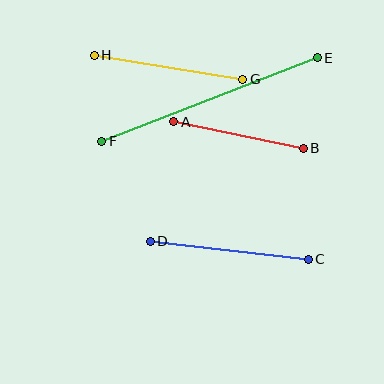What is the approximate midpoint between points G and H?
The midpoint is at approximately (168, 67) pixels.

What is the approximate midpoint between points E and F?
The midpoint is at approximately (209, 99) pixels.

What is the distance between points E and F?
The distance is approximately 231 pixels.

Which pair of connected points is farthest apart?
Points E and F are farthest apart.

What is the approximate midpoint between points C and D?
The midpoint is at approximately (229, 250) pixels.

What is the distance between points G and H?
The distance is approximately 150 pixels.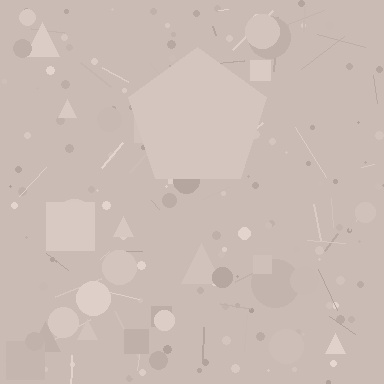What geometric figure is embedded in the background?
A pentagon is embedded in the background.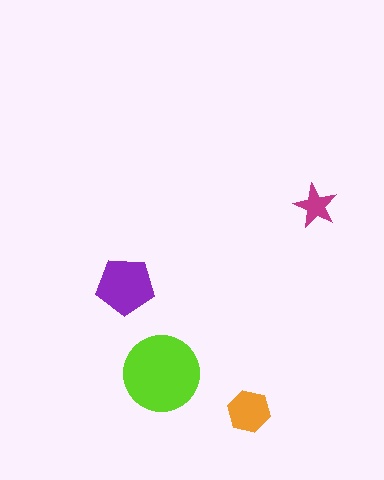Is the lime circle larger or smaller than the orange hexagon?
Larger.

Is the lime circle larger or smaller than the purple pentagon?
Larger.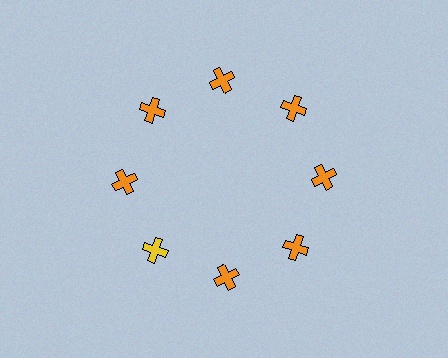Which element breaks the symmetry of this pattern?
The yellow cross at roughly the 8 o'clock position breaks the symmetry. All other shapes are orange crosses.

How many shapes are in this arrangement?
There are 8 shapes arranged in a ring pattern.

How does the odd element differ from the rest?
It has a different color: yellow instead of orange.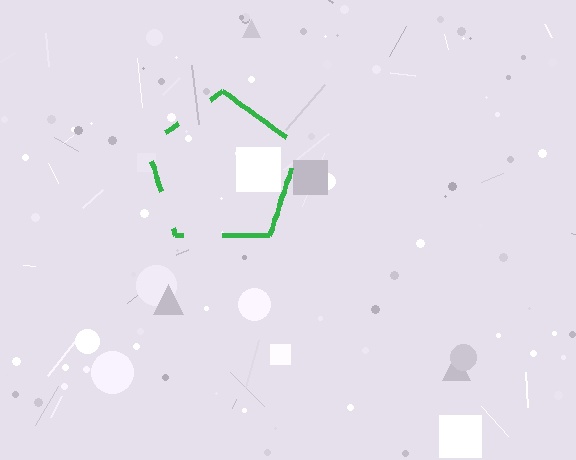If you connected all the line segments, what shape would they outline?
They would outline a pentagon.